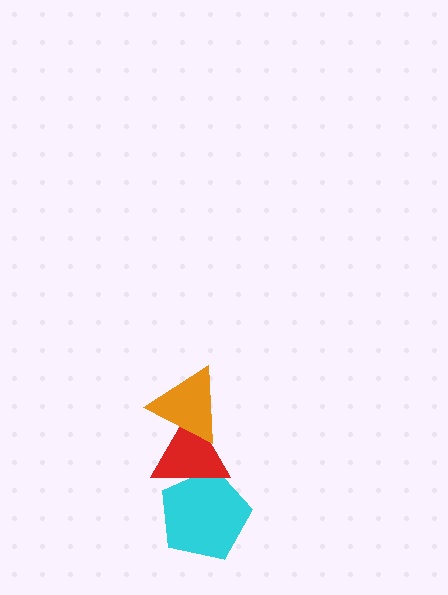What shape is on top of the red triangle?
The orange triangle is on top of the red triangle.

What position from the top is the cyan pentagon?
The cyan pentagon is 3rd from the top.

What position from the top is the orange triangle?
The orange triangle is 1st from the top.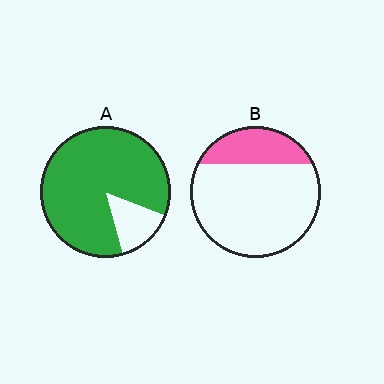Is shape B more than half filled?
No.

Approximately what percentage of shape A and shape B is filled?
A is approximately 85% and B is approximately 25%.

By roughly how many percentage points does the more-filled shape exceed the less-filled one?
By roughly 60 percentage points (A over B).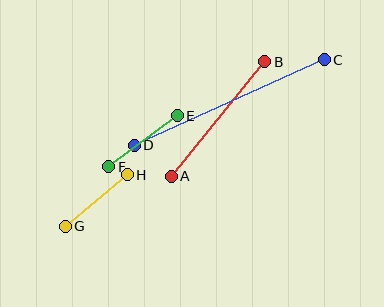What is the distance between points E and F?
The distance is approximately 85 pixels.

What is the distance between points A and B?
The distance is approximately 148 pixels.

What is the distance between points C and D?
The distance is approximately 209 pixels.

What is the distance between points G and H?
The distance is approximately 81 pixels.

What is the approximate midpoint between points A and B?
The midpoint is at approximately (218, 119) pixels.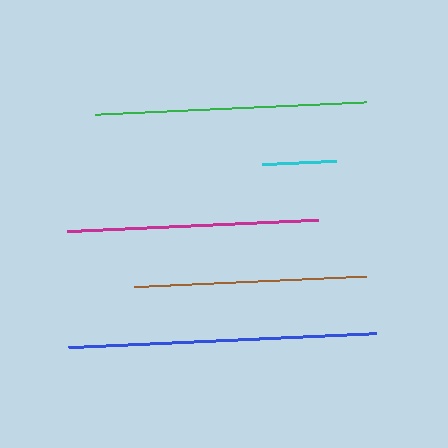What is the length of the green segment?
The green segment is approximately 271 pixels long.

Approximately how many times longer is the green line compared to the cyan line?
The green line is approximately 3.7 times the length of the cyan line.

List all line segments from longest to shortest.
From longest to shortest: blue, green, magenta, brown, cyan.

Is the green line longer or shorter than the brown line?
The green line is longer than the brown line.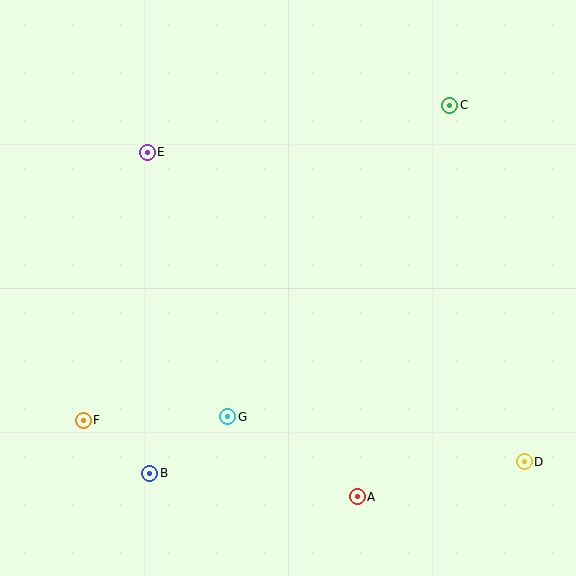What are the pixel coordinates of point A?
Point A is at (357, 497).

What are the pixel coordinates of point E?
Point E is at (147, 152).